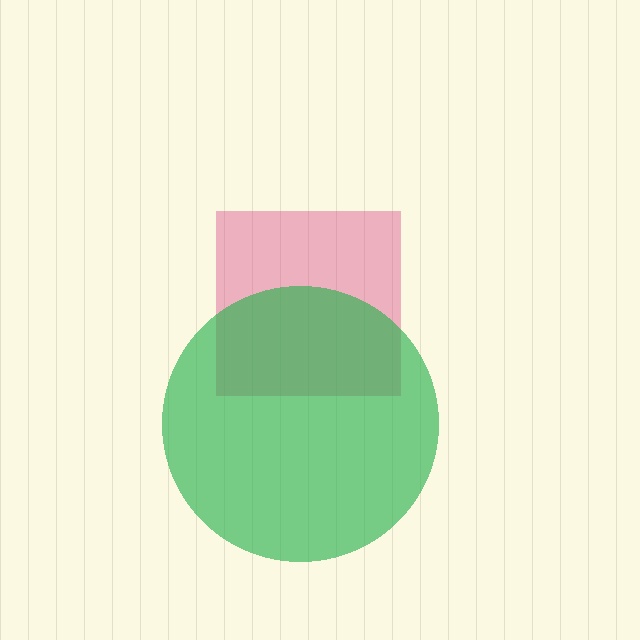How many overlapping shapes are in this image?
There are 2 overlapping shapes in the image.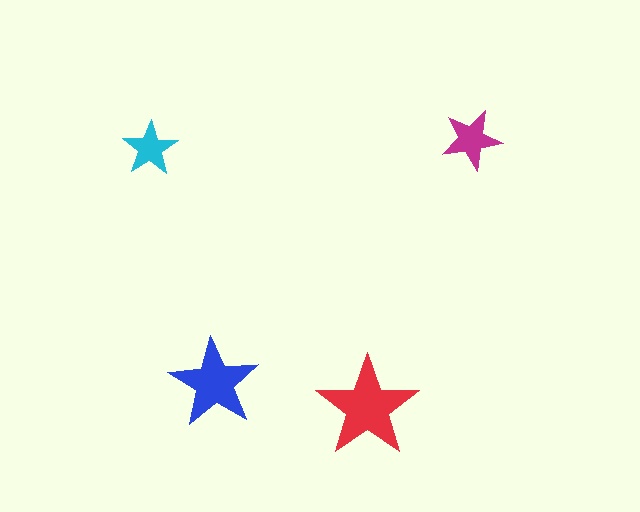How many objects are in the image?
There are 4 objects in the image.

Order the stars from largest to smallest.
the red one, the blue one, the magenta one, the cyan one.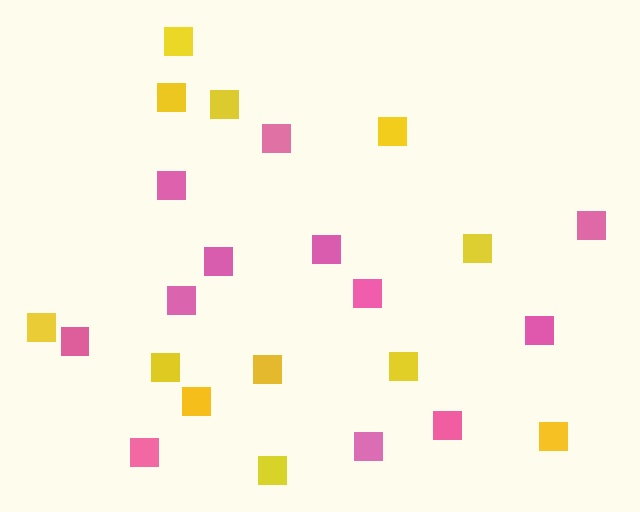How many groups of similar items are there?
There are 2 groups: one group of yellow squares (12) and one group of pink squares (12).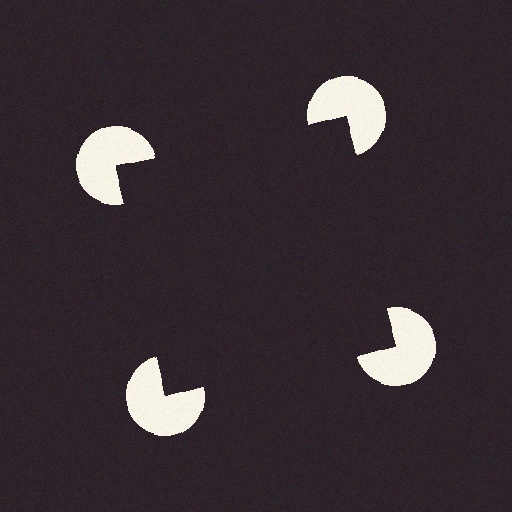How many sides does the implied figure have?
4 sides.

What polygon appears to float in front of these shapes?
An illusory square — its edges are inferred from the aligned wedge cuts in the pac-man discs, not physically drawn.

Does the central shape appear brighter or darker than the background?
It typically appears slightly darker than the background, even though no actual brightness change is drawn.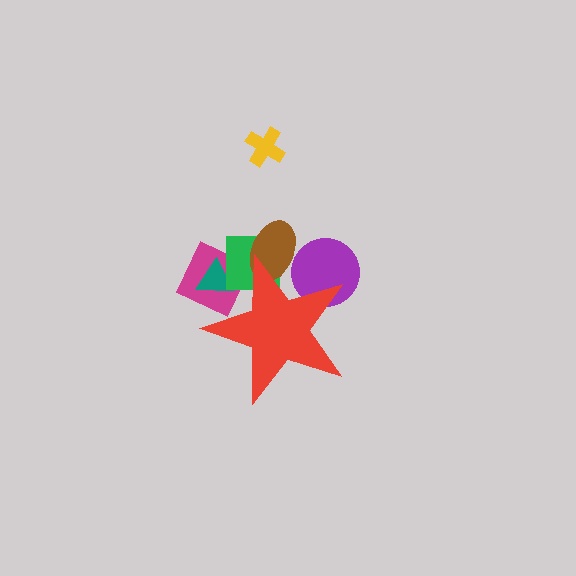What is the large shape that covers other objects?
A red star.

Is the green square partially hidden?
Yes, the green square is partially hidden behind the red star.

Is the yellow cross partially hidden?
No, the yellow cross is fully visible.